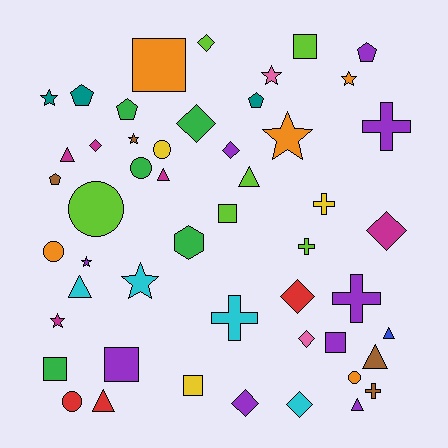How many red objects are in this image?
There are 3 red objects.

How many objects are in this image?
There are 50 objects.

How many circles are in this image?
There are 6 circles.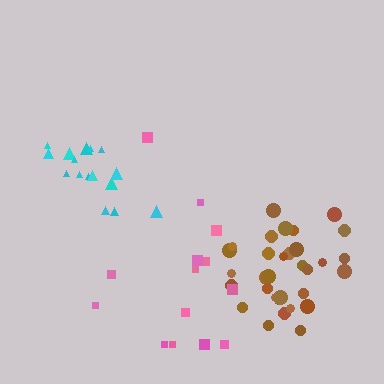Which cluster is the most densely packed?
Brown.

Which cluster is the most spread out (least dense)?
Pink.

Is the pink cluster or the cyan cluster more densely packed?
Cyan.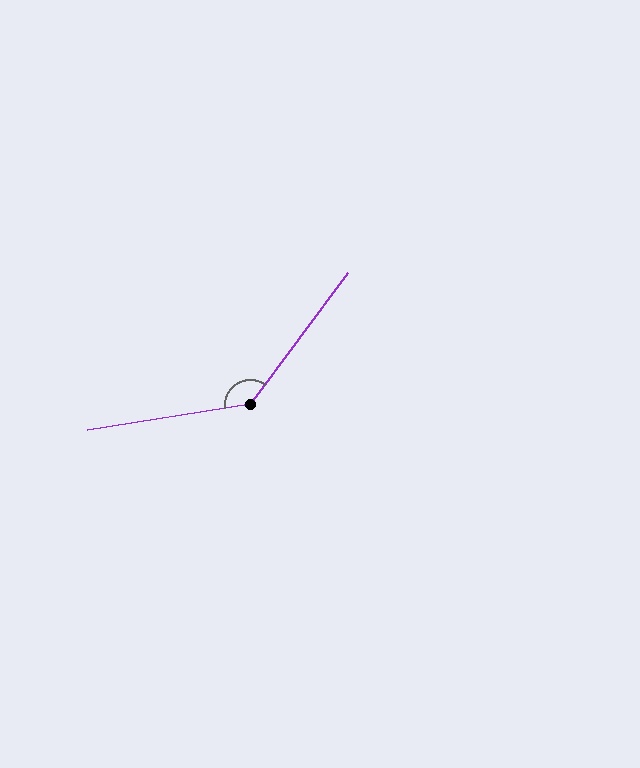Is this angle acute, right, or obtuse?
It is obtuse.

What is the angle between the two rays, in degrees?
Approximately 135 degrees.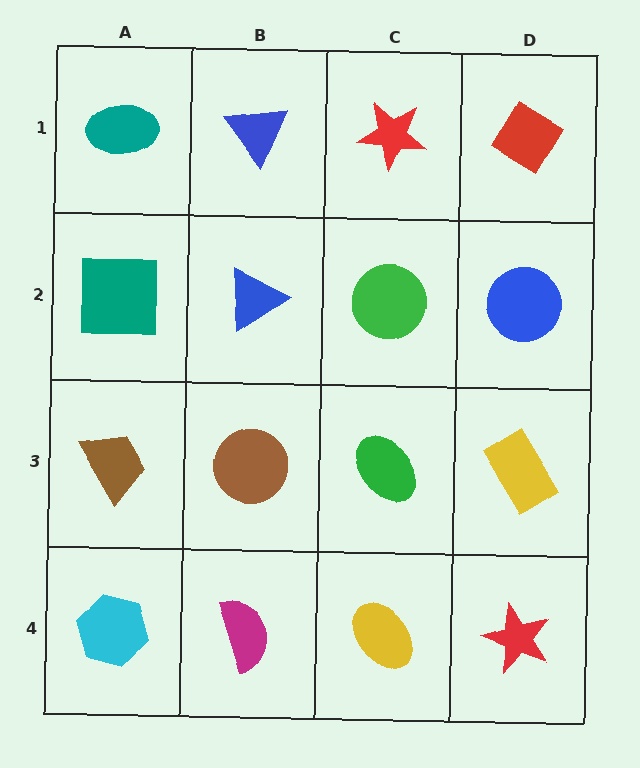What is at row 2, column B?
A blue triangle.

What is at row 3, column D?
A yellow rectangle.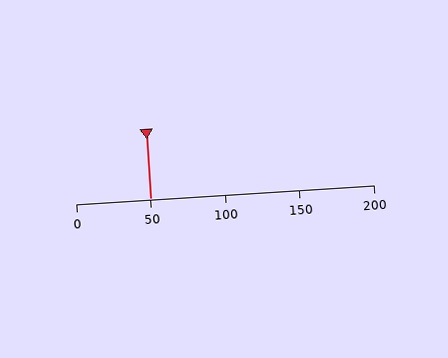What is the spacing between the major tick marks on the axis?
The major ticks are spaced 50 apart.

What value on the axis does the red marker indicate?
The marker indicates approximately 50.